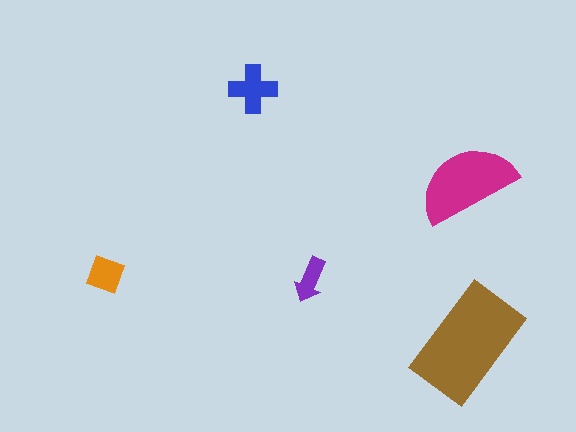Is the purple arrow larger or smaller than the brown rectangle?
Smaller.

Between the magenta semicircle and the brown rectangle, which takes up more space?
The brown rectangle.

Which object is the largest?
The brown rectangle.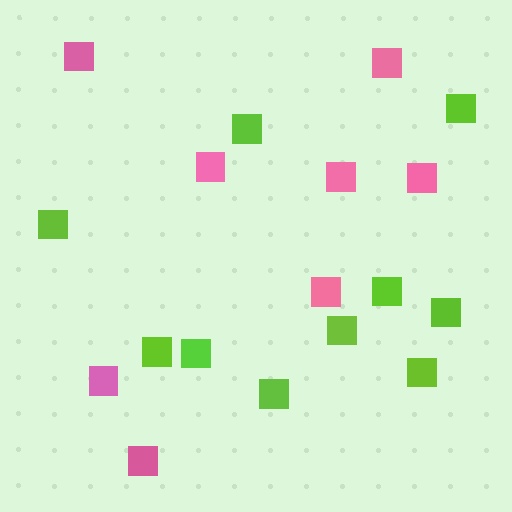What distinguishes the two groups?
There are 2 groups: one group of pink squares (8) and one group of lime squares (10).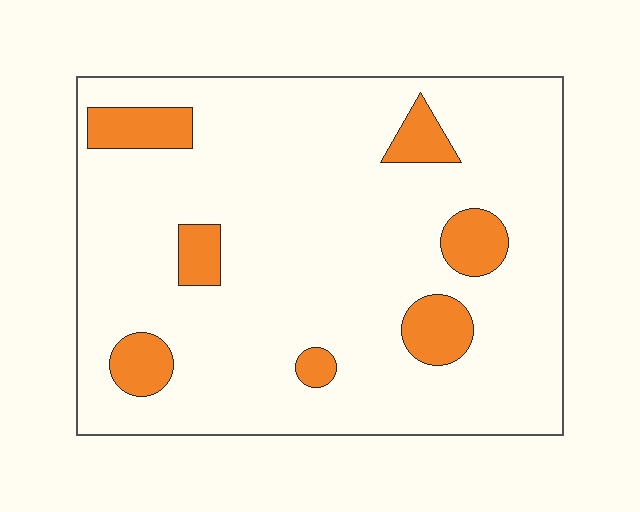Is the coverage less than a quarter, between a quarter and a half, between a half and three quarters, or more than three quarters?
Less than a quarter.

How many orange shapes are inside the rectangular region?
7.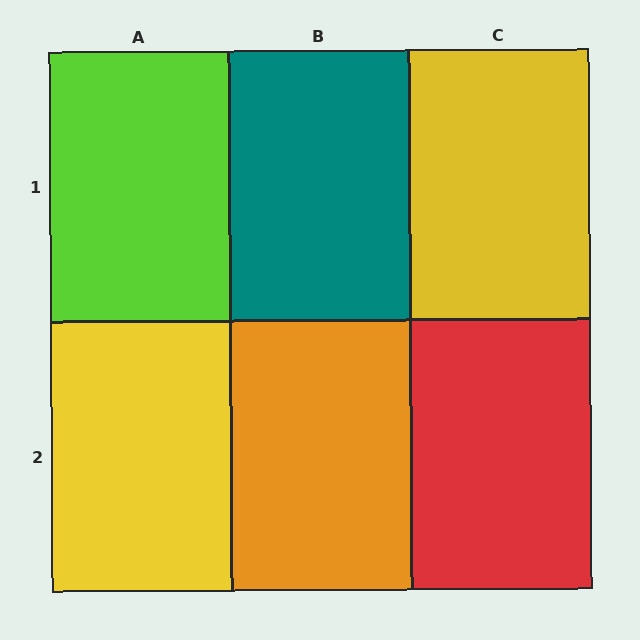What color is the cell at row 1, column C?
Yellow.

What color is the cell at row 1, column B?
Teal.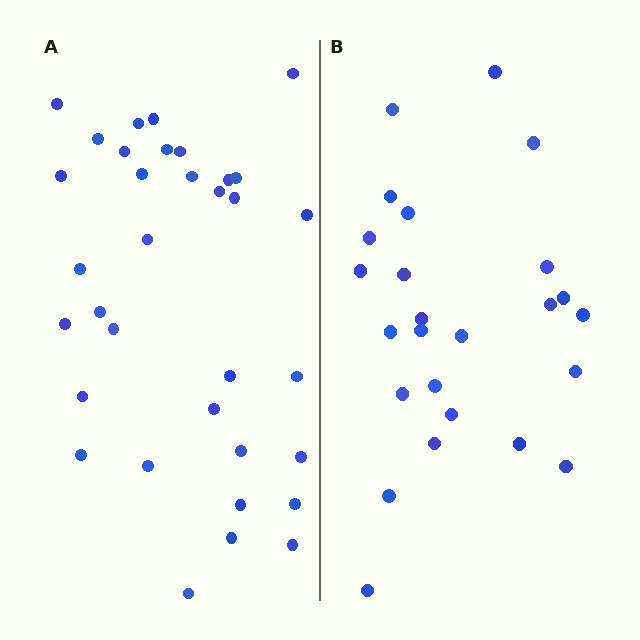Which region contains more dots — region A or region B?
Region A (the left region) has more dots.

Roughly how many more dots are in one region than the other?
Region A has roughly 8 or so more dots than region B.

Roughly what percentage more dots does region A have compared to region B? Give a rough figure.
About 35% more.